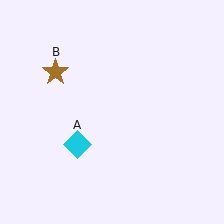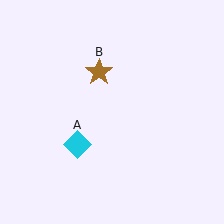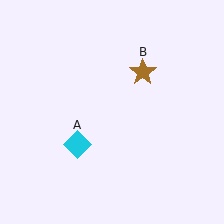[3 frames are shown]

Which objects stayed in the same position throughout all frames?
Cyan diamond (object A) remained stationary.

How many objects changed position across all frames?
1 object changed position: brown star (object B).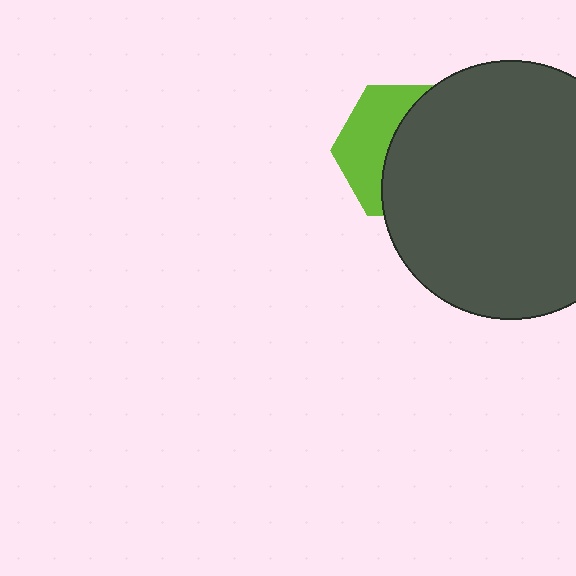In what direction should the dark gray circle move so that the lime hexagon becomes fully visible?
The dark gray circle should move right. That is the shortest direction to clear the overlap and leave the lime hexagon fully visible.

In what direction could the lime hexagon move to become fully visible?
The lime hexagon could move left. That would shift it out from behind the dark gray circle entirely.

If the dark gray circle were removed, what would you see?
You would see the complete lime hexagon.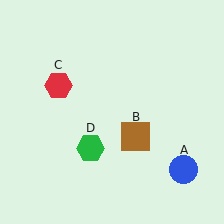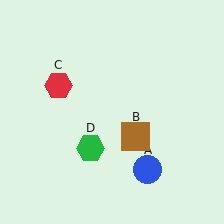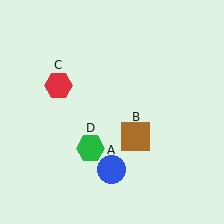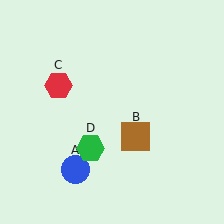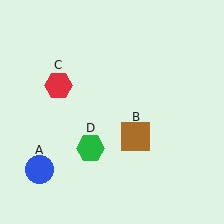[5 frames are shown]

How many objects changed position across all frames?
1 object changed position: blue circle (object A).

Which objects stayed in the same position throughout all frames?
Brown square (object B) and red hexagon (object C) and green hexagon (object D) remained stationary.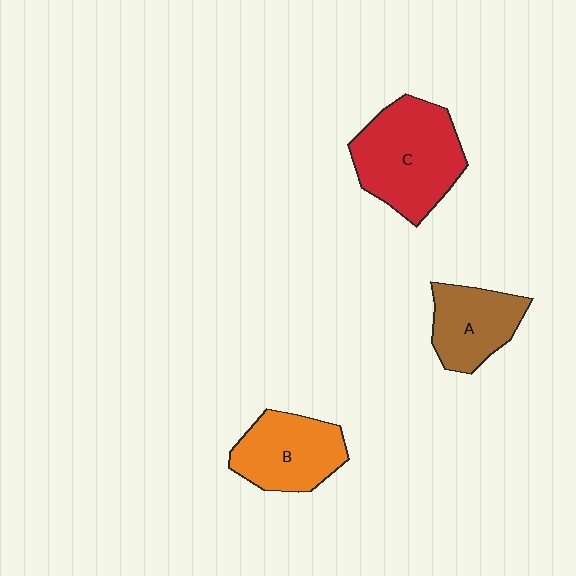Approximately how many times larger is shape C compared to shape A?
Approximately 1.6 times.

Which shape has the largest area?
Shape C (red).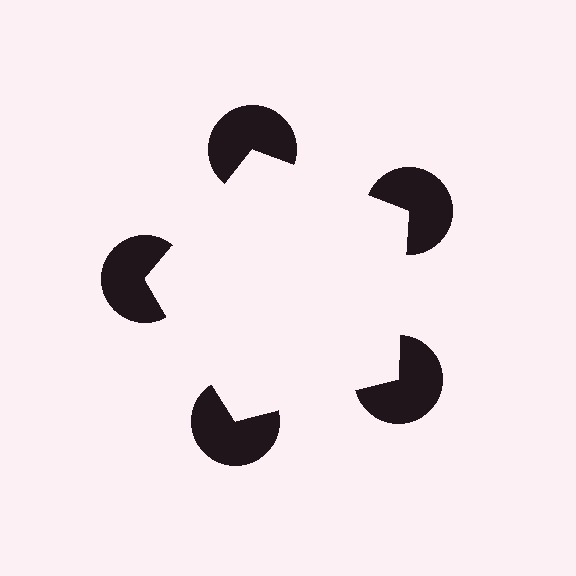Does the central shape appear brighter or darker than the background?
It typically appears slightly brighter than the background, even though no actual brightness change is drawn.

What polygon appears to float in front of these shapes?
An illusory pentagon — its edges are inferred from the aligned wedge cuts in the pac-man discs, not physically drawn.